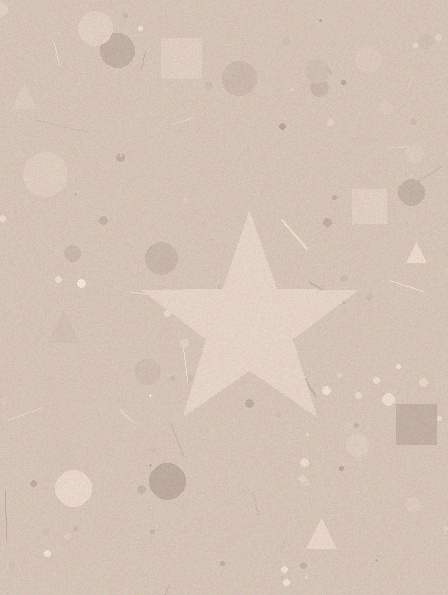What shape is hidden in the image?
A star is hidden in the image.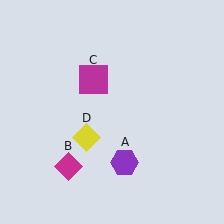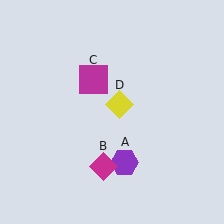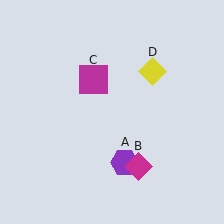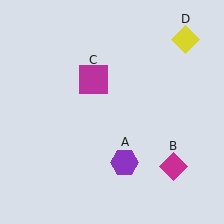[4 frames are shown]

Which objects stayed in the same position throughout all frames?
Purple hexagon (object A) and magenta square (object C) remained stationary.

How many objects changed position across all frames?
2 objects changed position: magenta diamond (object B), yellow diamond (object D).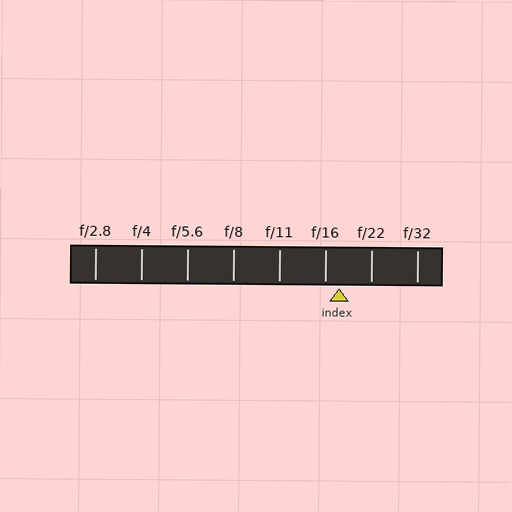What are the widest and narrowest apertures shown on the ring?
The widest aperture shown is f/2.8 and the narrowest is f/32.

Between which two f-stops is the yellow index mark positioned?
The index mark is between f/16 and f/22.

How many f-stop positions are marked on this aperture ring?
There are 8 f-stop positions marked.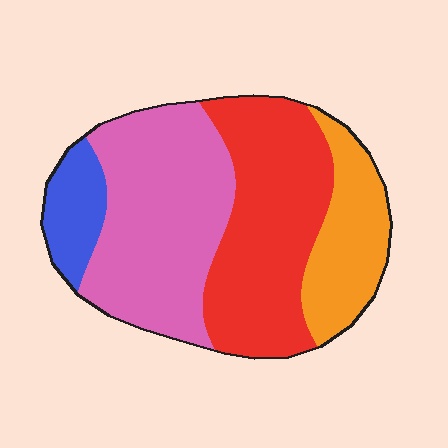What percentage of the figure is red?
Red covers 35% of the figure.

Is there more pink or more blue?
Pink.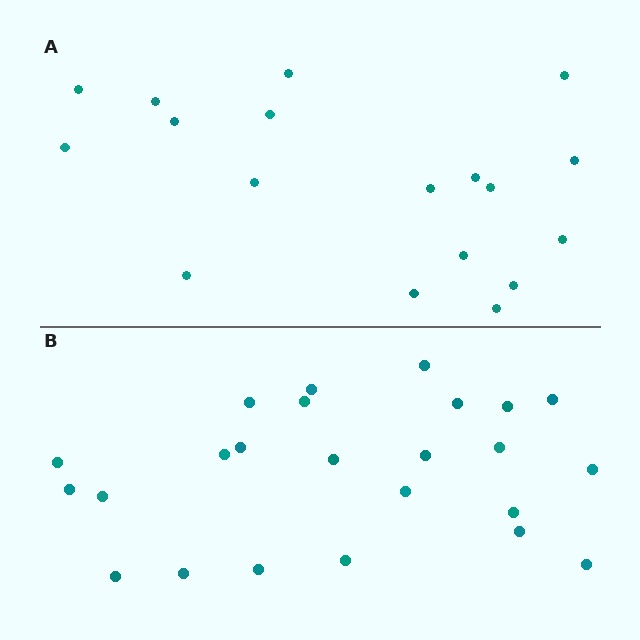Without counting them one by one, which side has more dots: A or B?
Region B (the bottom region) has more dots.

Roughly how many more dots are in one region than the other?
Region B has about 6 more dots than region A.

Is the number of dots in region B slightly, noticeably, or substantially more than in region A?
Region B has noticeably more, but not dramatically so. The ratio is roughly 1.3 to 1.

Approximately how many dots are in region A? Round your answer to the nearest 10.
About 20 dots. (The exact count is 18, which rounds to 20.)